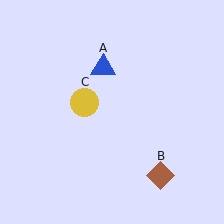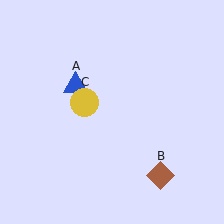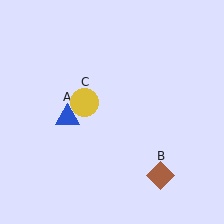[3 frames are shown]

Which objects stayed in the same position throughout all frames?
Brown diamond (object B) and yellow circle (object C) remained stationary.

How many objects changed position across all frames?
1 object changed position: blue triangle (object A).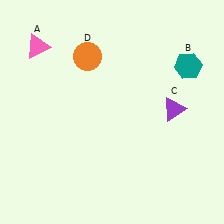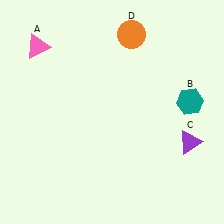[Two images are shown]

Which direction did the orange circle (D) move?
The orange circle (D) moved right.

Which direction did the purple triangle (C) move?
The purple triangle (C) moved down.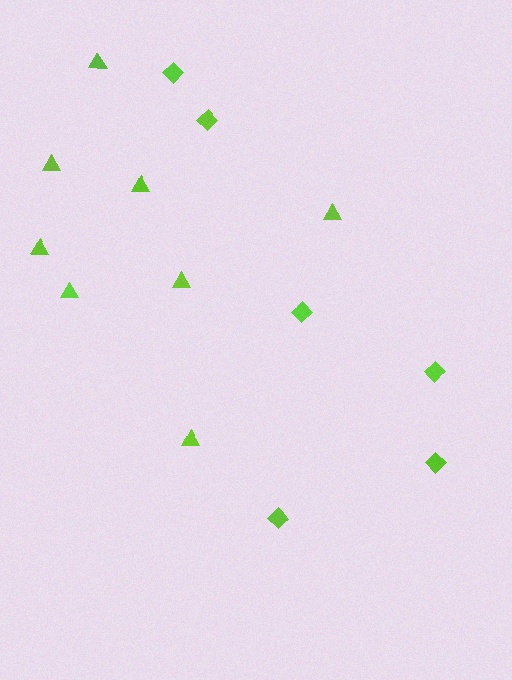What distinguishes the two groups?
There are 2 groups: one group of diamonds (6) and one group of triangles (8).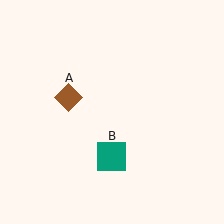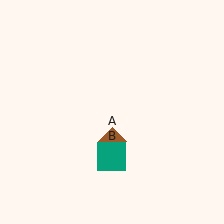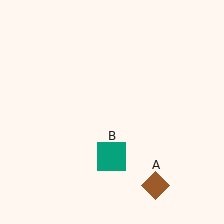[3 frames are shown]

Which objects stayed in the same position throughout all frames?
Teal square (object B) remained stationary.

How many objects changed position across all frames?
1 object changed position: brown diamond (object A).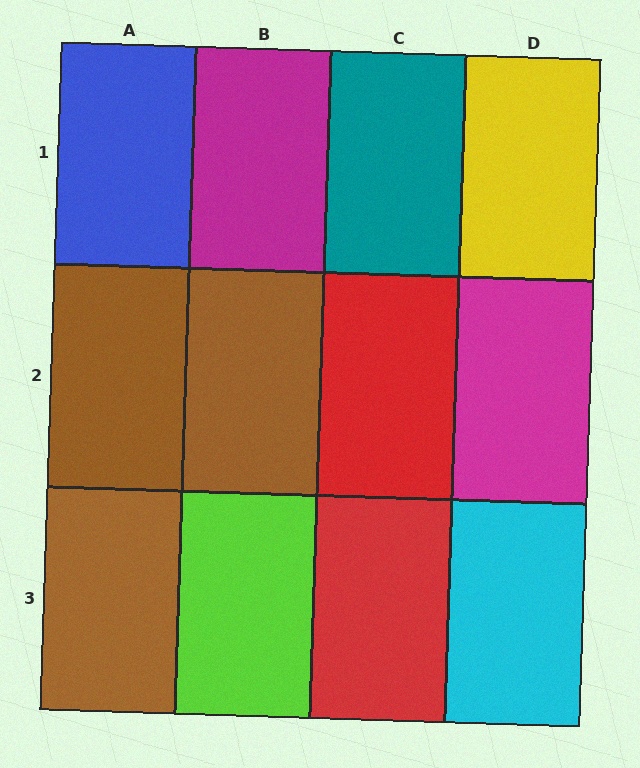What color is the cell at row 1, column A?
Blue.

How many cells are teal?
1 cell is teal.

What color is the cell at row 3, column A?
Brown.